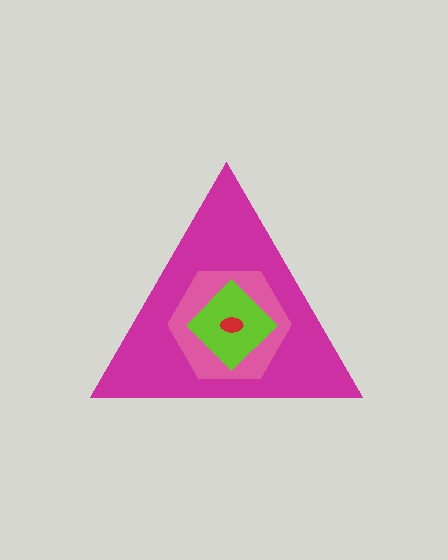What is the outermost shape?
The magenta triangle.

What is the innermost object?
The red ellipse.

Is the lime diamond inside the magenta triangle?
Yes.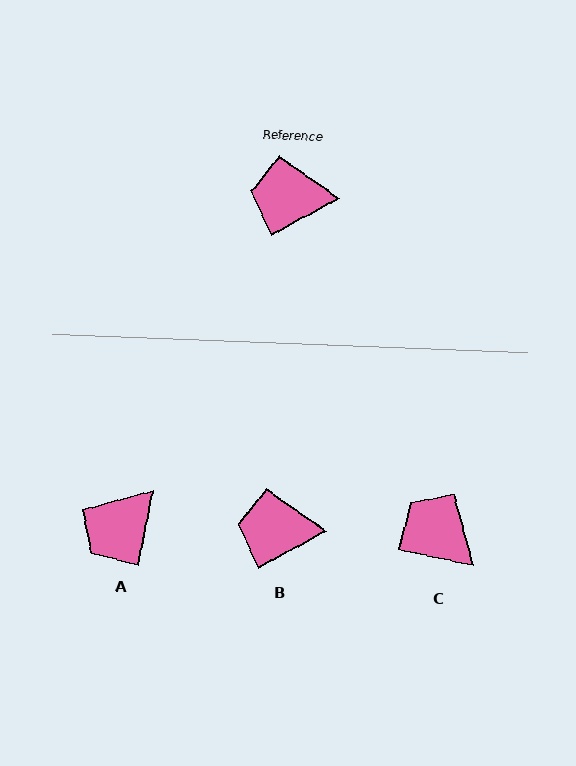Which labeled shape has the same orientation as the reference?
B.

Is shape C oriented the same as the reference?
No, it is off by about 40 degrees.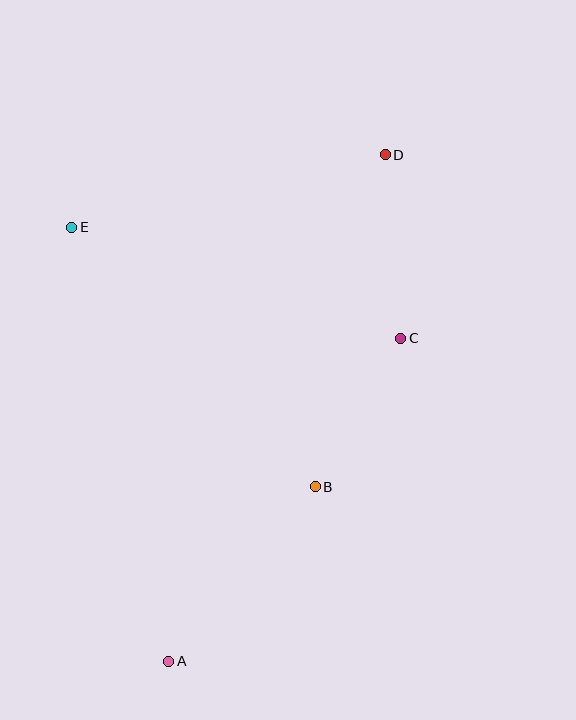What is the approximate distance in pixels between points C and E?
The distance between C and E is approximately 346 pixels.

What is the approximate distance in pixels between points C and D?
The distance between C and D is approximately 184 pixels.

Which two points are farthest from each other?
Points A and D are farthest from each other.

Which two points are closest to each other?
Points B and C are closest to each other.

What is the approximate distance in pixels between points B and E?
The distance between B and E is approximately 355 pixels.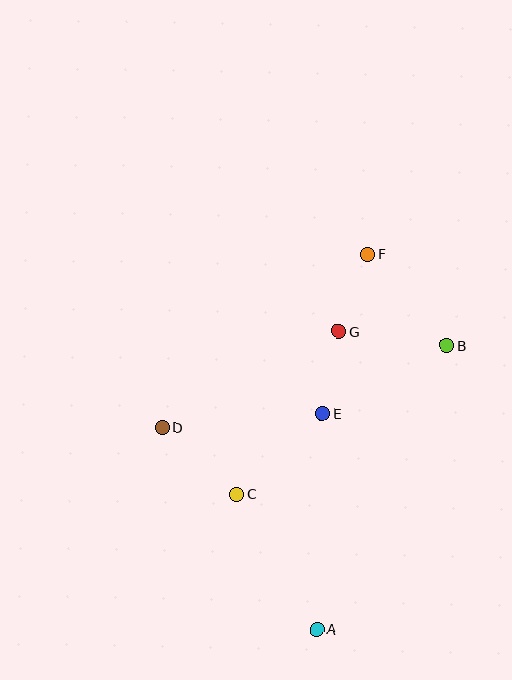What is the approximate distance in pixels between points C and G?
The distance between C and G is approximately 192 pixels.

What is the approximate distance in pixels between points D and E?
The distance between D and E is approximately 160 pixels.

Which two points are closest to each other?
Points F and G are closest to each other.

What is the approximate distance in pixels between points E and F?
The distance between E and F is approximately 165 pixels.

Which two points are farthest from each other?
Points A and F are farthest from each other.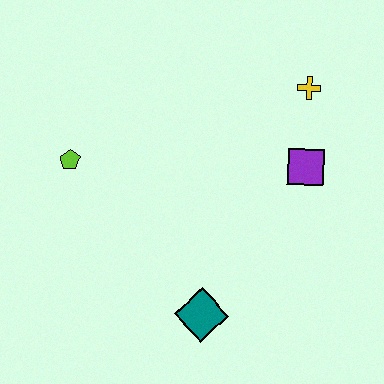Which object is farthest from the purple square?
The lime pentagon is farthest from the purple square.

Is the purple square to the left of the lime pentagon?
No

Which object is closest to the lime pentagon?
The teal diamond is closest to the lime pentagon.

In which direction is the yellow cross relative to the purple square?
The yellow cross is above the purple square.